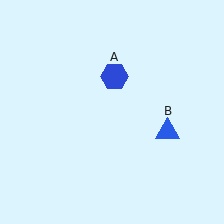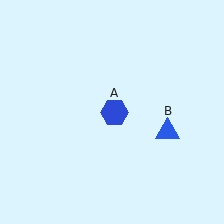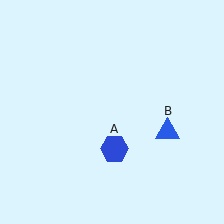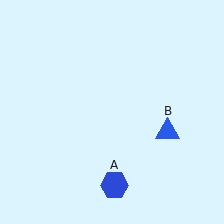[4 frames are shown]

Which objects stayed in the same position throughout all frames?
Blue triangle (object B) remained stationary.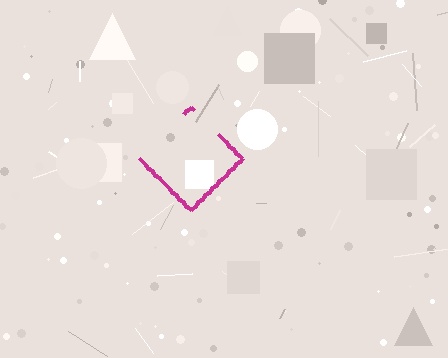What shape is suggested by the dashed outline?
The dashed outline suggests a diamond.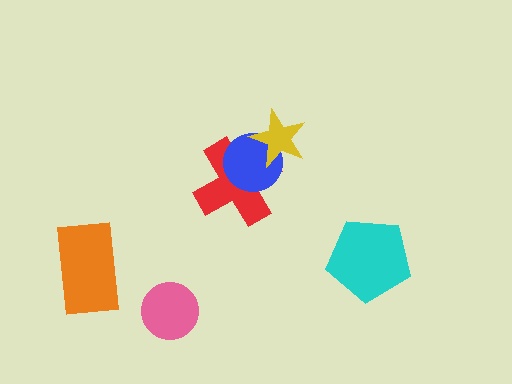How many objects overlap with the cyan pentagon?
0 objects overlap with the cyan pentagon.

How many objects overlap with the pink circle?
0 objects overlap with the pink circle.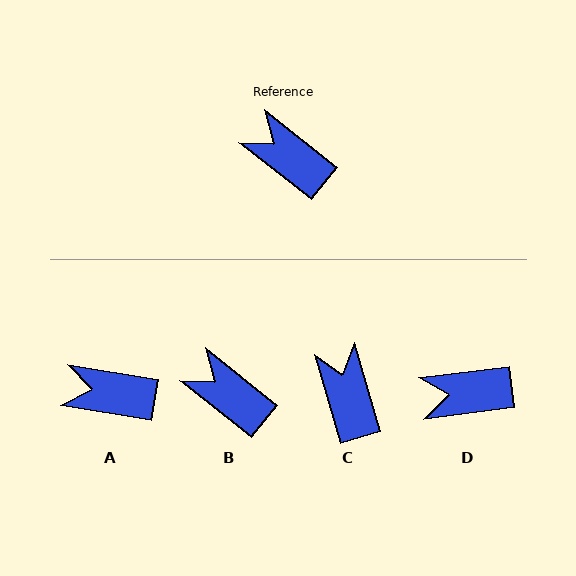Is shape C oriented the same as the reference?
No, it is off by about 35 degrees.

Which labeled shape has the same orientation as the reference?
B.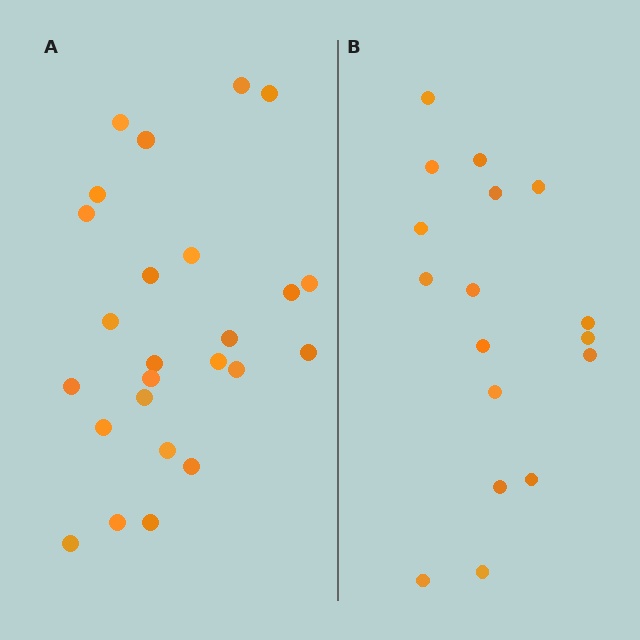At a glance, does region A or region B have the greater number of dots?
Region A (the left region) has more dots.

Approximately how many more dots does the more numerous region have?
Region A has roughly 8 or so more dots than region B.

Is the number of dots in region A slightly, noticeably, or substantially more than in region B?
Region A has substantially more. The ratio is roughly 1.5 to 1.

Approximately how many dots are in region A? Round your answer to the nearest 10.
About 20 dots. (The exact count is 25, which rounds to 20.)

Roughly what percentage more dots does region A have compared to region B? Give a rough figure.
About 45% more.